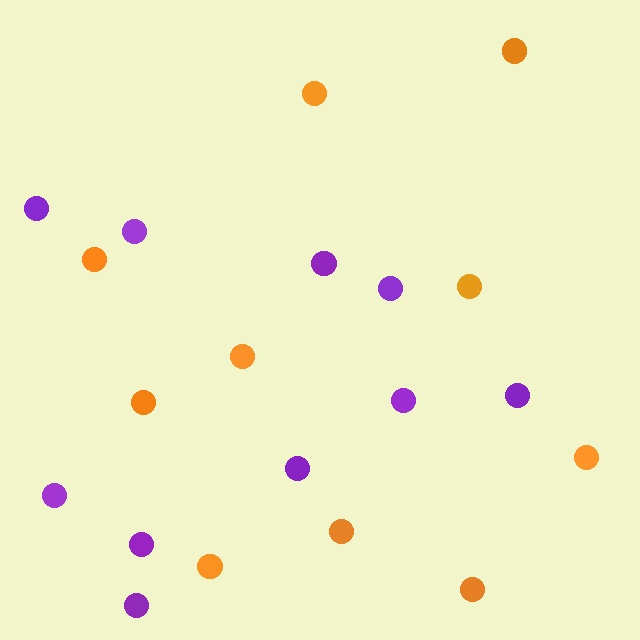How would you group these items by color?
There are 2 groups: one group of purple circles (10) and one group of orange circles (10).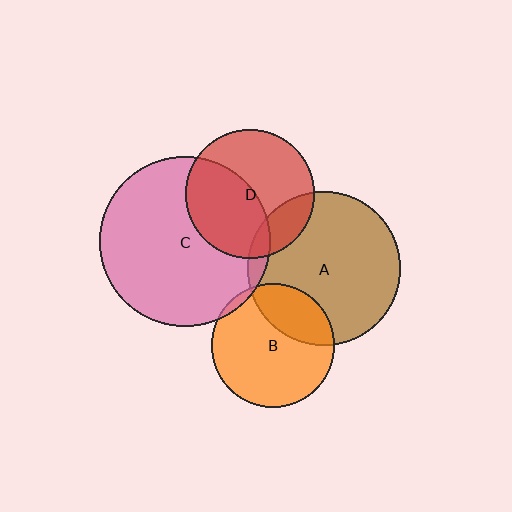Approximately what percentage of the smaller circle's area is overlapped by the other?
Approximately 25%.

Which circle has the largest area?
Circle C (pink).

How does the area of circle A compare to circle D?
Approximately 1.4 times.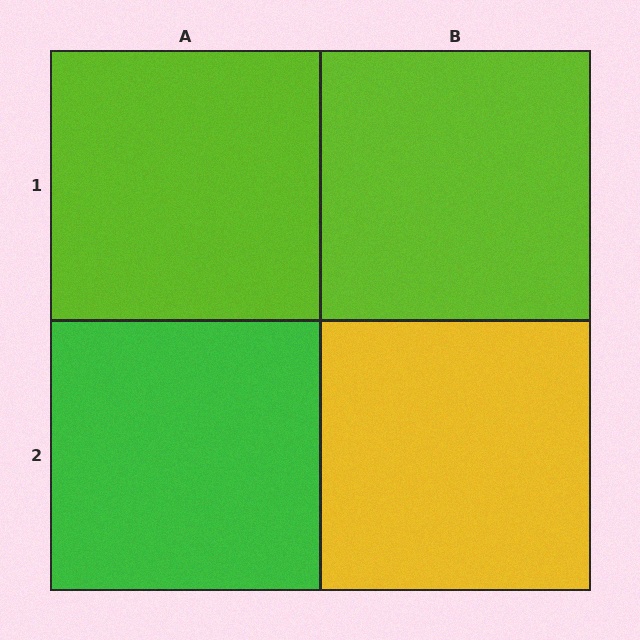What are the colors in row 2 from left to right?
Green, yellow.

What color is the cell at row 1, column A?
Lime.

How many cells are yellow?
1 cell is yellow.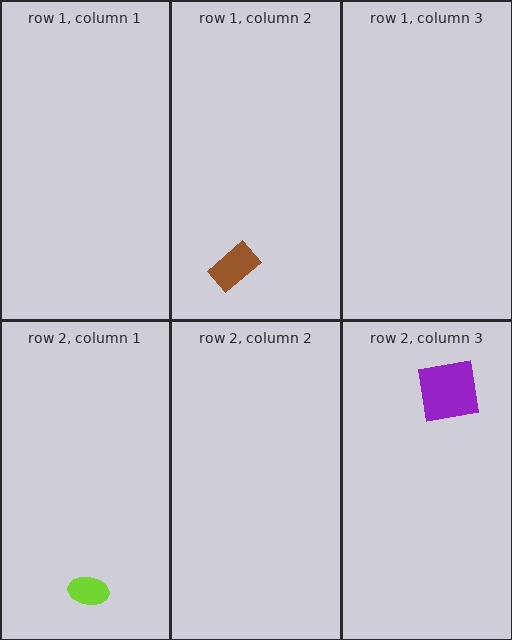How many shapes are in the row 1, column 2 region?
1.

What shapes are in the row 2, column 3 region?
The purple square.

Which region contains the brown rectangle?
The row 1, column 2 region.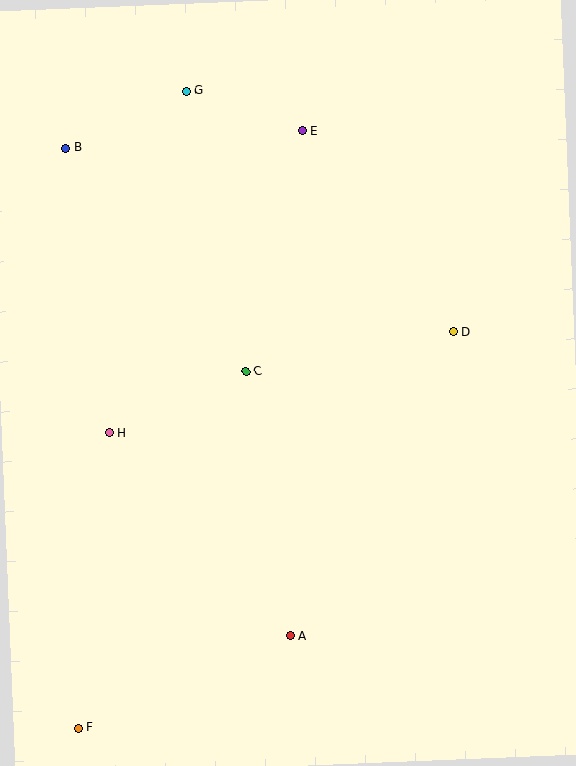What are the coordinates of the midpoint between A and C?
The midpoint between A and C is at (268, 504).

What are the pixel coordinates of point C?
Point C is at (246, 371).